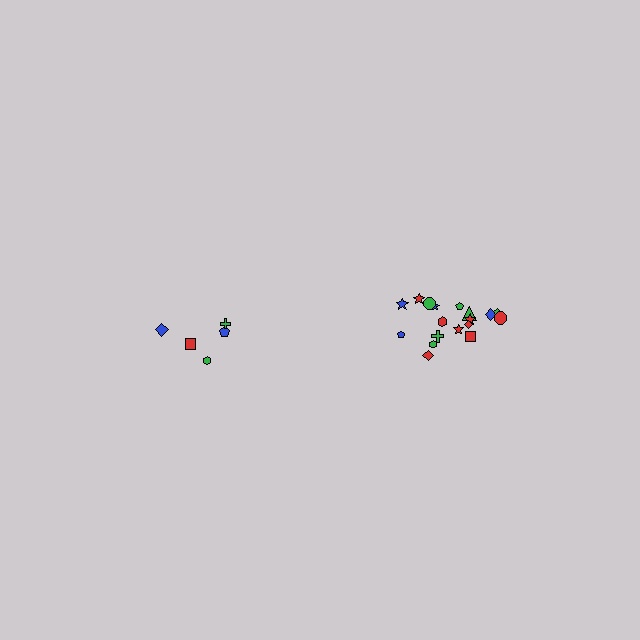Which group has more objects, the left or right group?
The right group.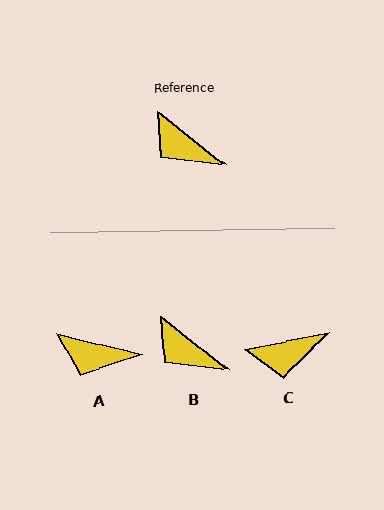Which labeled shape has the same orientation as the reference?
B.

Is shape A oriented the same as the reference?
No, it is off by about 25 degrees.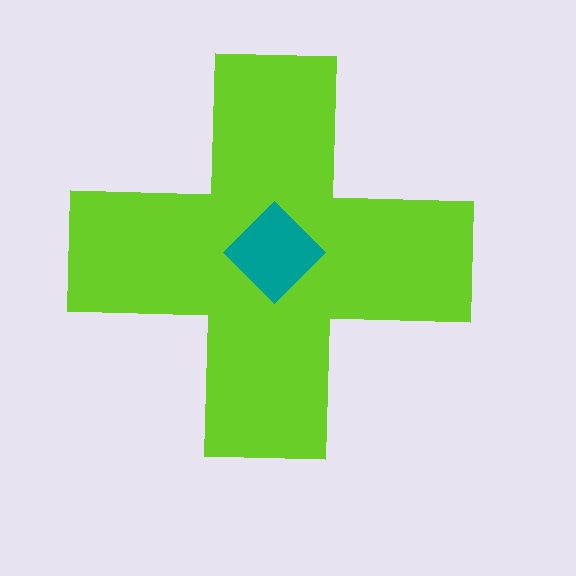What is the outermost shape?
The lime cross.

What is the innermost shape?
The teal diamond.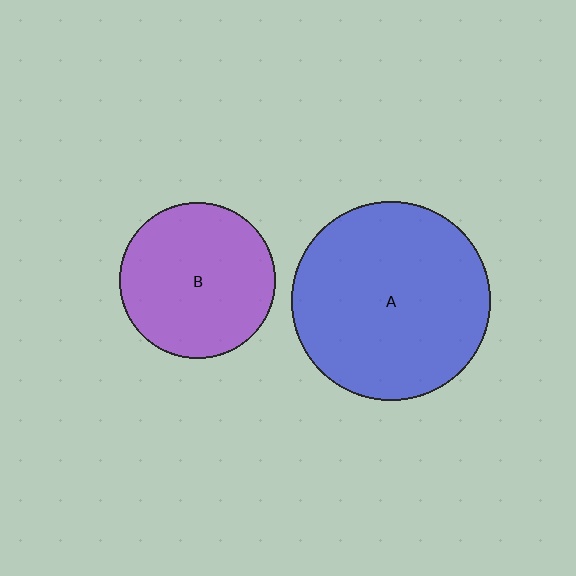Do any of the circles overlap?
No, none of the circles overlap.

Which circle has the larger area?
Circle A (blue).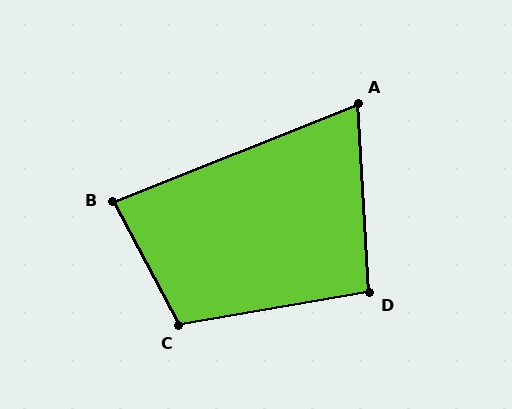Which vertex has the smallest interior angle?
A, at approximately 72 degrees.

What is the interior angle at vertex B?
Approximately 84 degrees (acute).